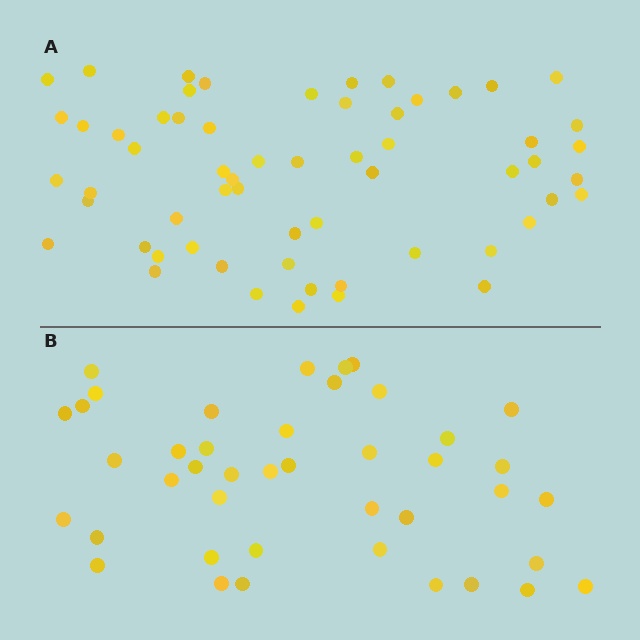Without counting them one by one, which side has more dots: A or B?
Region A (the top region) has more dots.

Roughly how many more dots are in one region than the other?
Region A has approximately 20 more dots than region B.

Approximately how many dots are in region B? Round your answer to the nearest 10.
About 40 dots. (The exact count is 42, which rounds to 40.)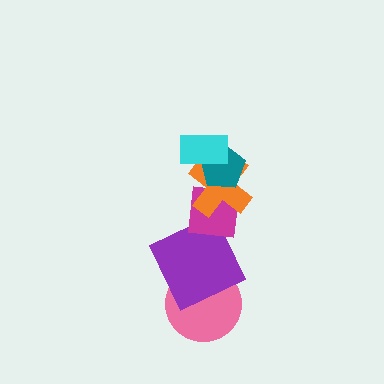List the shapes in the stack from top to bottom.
From top to bottom: the cyan rectangle, the teal pentagon, the orange cross, the magenta square, the purple square, the pink circle.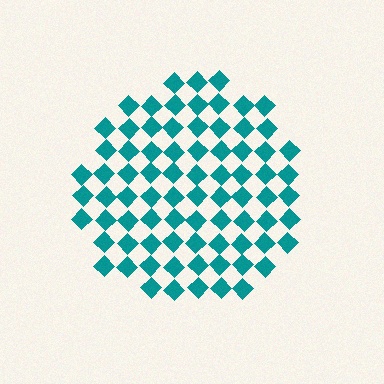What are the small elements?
The small elements are diamonds.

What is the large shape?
The large shape is a circle.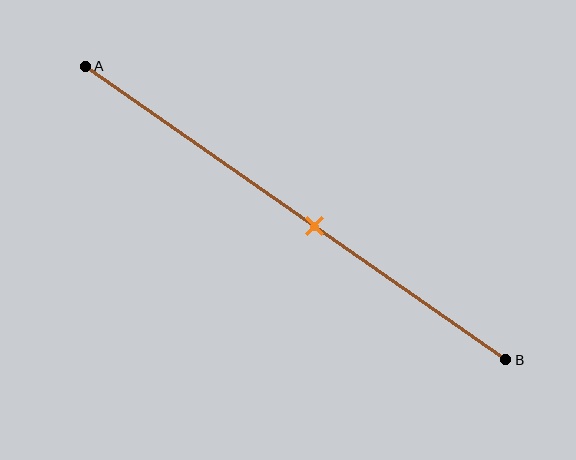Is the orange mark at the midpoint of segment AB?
No, the mark is at about 55% from A, not at the 50% midpoint.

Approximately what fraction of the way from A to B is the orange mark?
The orange mark is approximately 55% of the way from A to B.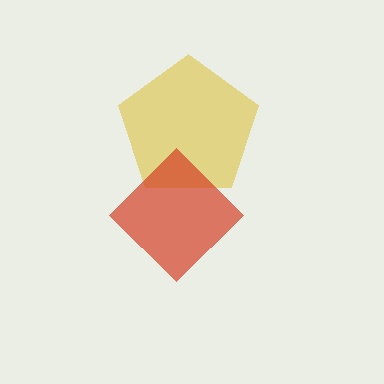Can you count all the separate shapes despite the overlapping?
Yes, there are 2 separate shapes.